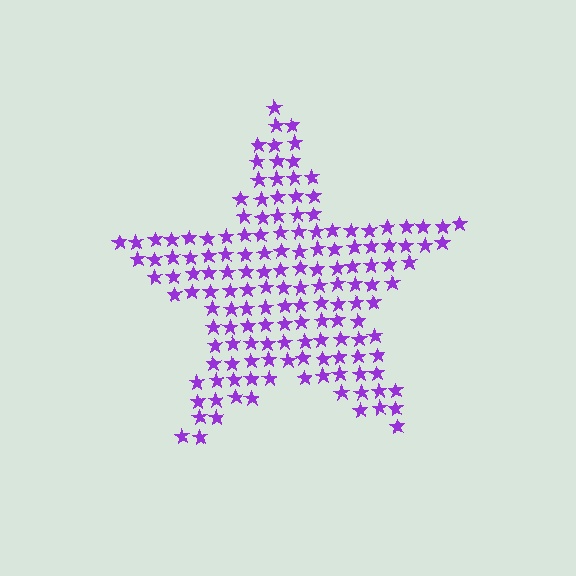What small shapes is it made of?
It is made of small stars.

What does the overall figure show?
The overall figure shows a star.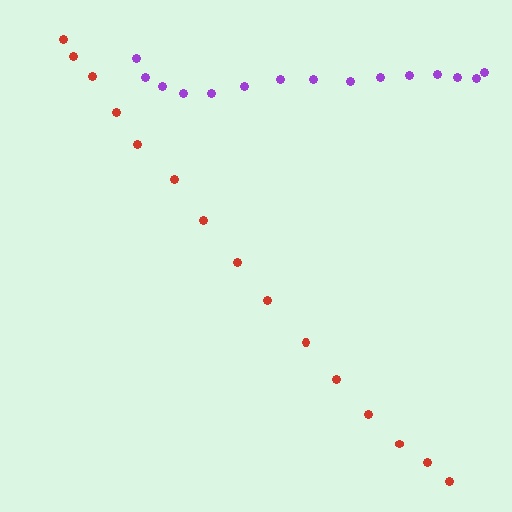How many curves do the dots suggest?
There are 2 distinct paths.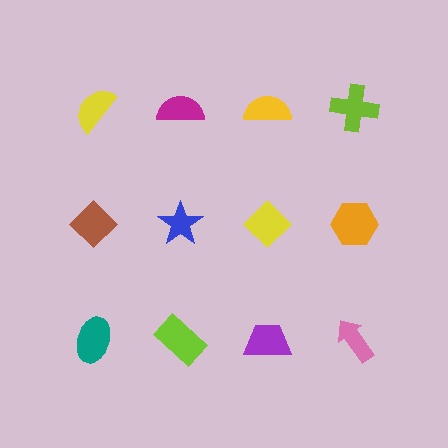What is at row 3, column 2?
A lime rectangle.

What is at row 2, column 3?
A yellow diamond.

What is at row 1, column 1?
A yellow semicircle.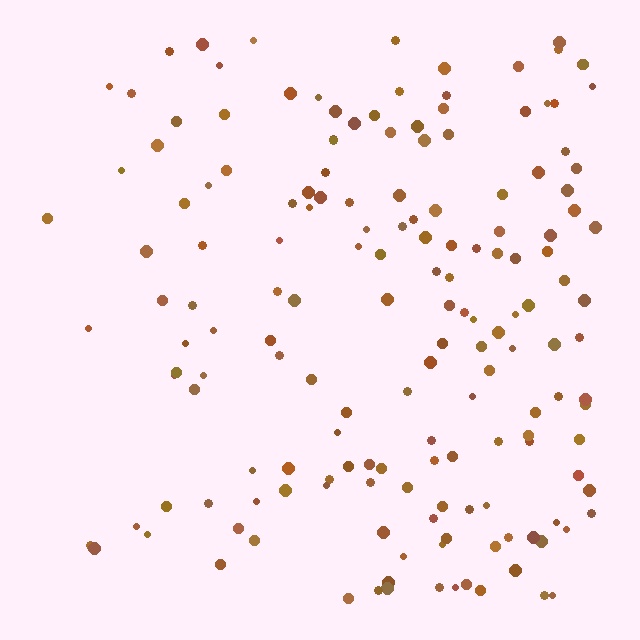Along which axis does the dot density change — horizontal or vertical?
Horizontal.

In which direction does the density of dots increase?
From left to right, with the right side densest.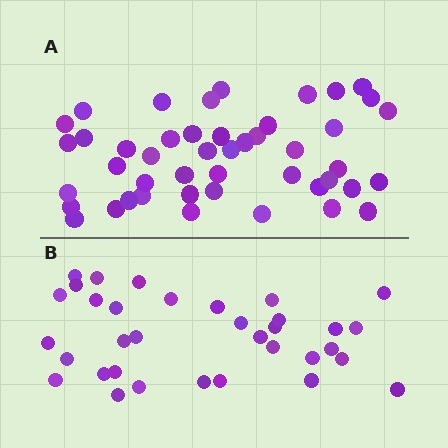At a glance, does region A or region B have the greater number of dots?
Region A (the top region) has more dots.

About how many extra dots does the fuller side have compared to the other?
Region A has roughly 12 or so more dots than region B.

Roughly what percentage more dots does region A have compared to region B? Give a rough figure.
About 35% more.